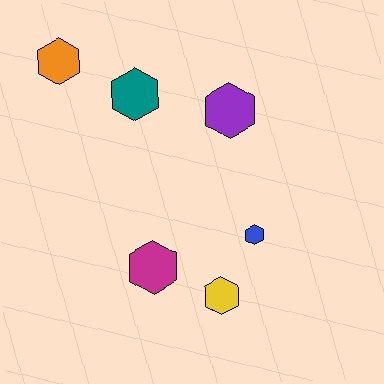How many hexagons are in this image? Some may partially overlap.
There are 6 hexagons.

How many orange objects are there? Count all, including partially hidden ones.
There is 1 orange object.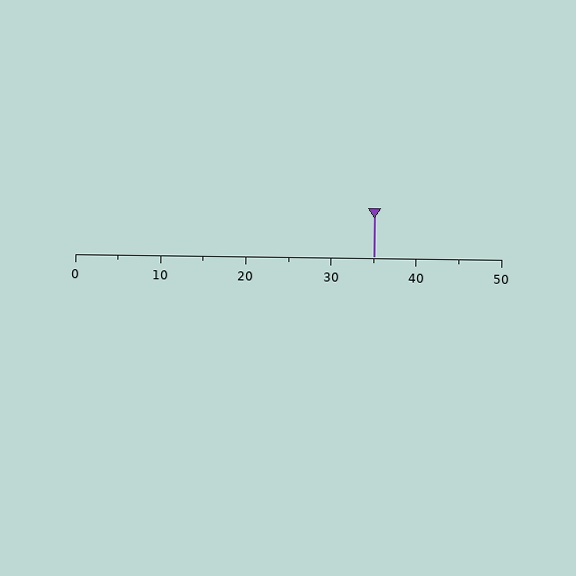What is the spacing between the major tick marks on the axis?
The major ticks are spaced 10 apart.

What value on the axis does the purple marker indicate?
The marker indicates approximately 35.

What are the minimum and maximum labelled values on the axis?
The axis runs from 0 to 50.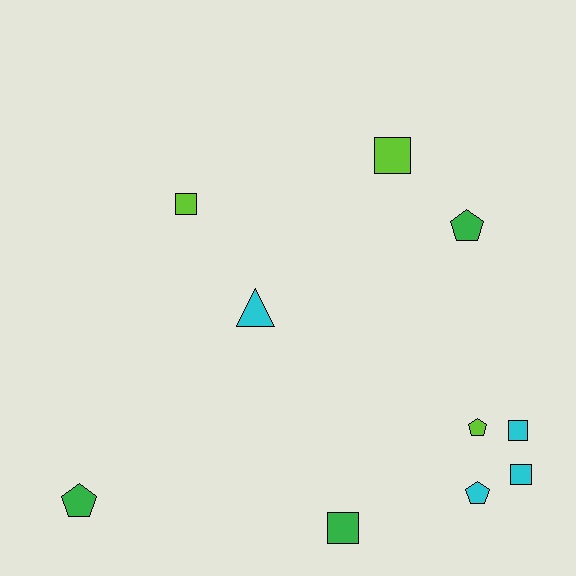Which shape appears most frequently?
Square, with 5 objects.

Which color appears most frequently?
Cyan, with 4 objects.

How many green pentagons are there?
There are 2 green pentagons.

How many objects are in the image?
There are 10 objects.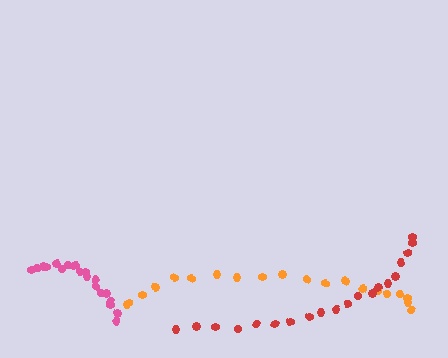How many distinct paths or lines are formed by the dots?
There are 3 distinct paths.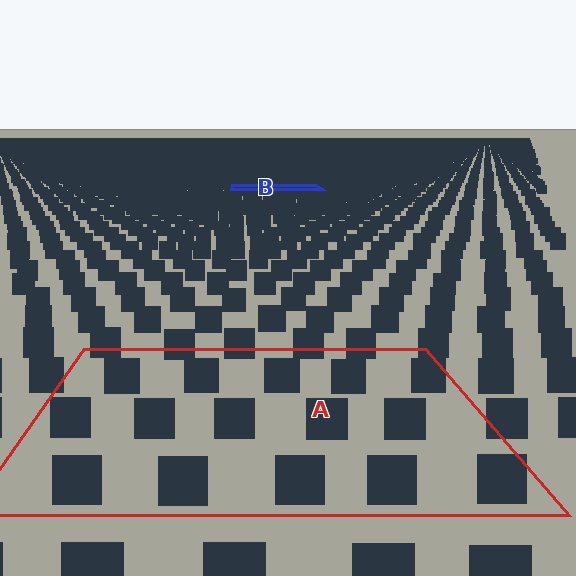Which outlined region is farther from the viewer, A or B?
Region B is farther from the viewer — the texture elements inside it appear smaller and more densely packed.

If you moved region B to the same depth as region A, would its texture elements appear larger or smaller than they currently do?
They would appear larger. At a closer depth, the same texture elements are projected at a bigger on-screen size.